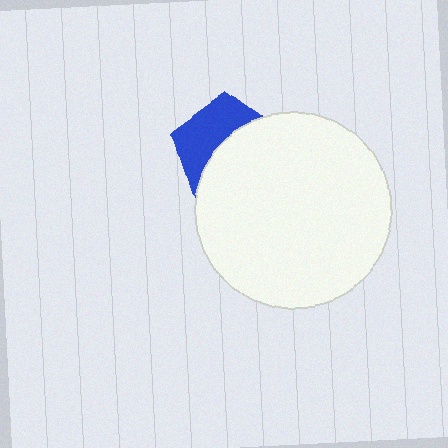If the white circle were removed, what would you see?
You would see the complete blue pentagon.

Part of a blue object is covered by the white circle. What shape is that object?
It is a pentagon.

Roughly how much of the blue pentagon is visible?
A small part of it is visible (roughly 44%).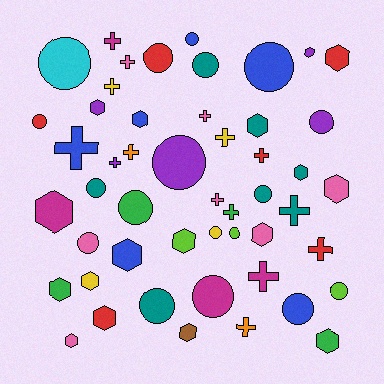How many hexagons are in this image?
There are 17 hexagons.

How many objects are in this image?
There are 50 objects.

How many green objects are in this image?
There are 4 green objects.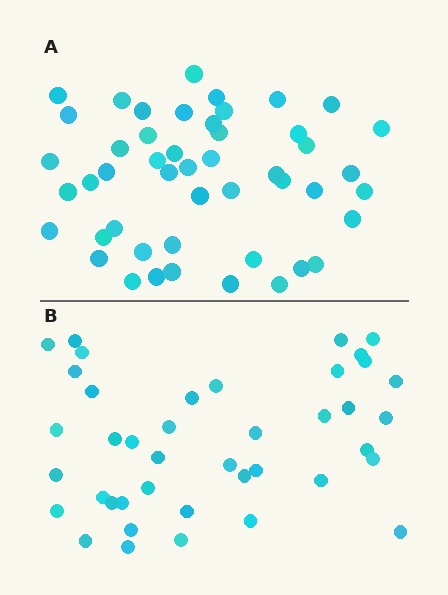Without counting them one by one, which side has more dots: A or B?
Region A (the top region) has more dots.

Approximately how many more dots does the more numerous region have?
Region A has roughly 8 or so more dots than region B.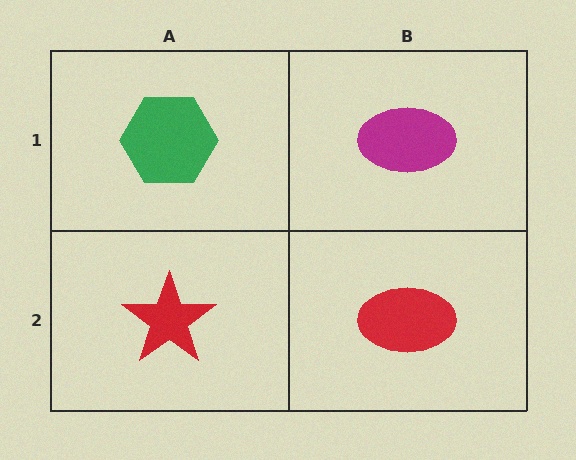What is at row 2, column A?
A red star.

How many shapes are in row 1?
2 shapes.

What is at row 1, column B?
A magenta ellipse.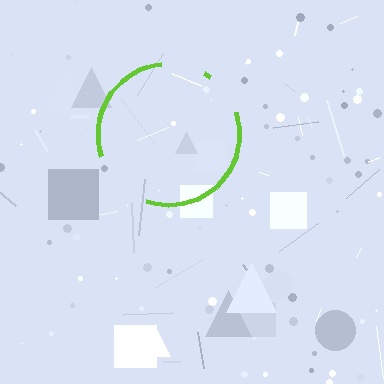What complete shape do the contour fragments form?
The contour fragments form a circle.